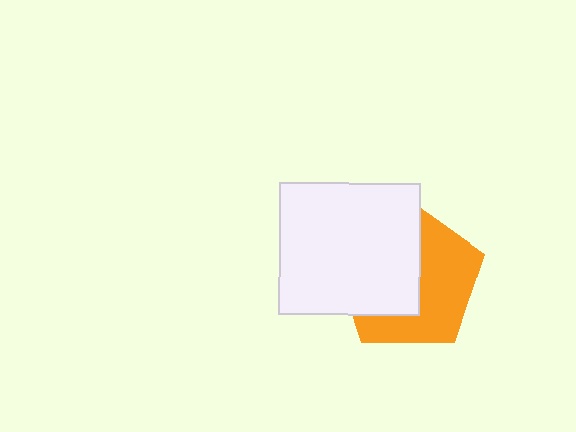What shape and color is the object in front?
The object in front is a white rectangle.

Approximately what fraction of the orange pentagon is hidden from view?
Roughly 51% of the orange pentagon is hidden behind the white rectangle.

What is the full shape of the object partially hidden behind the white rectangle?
The partially hidden object is an orange pentagon.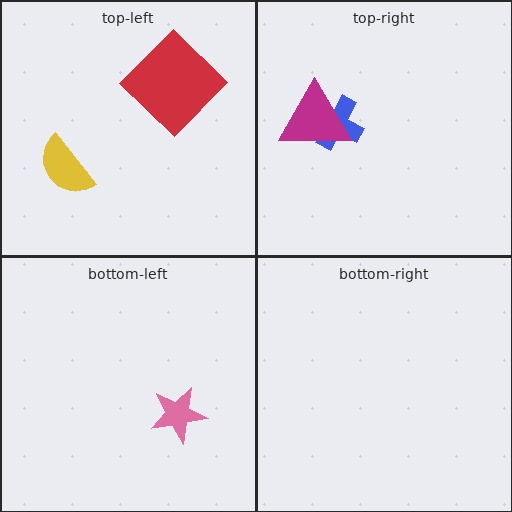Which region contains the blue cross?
The top-right region.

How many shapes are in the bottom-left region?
1.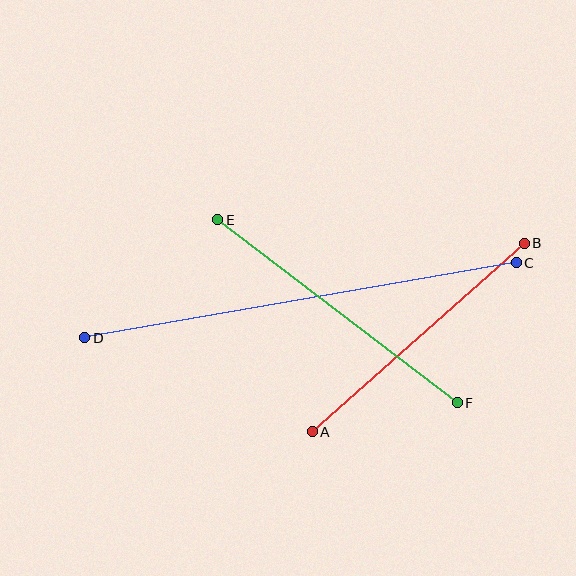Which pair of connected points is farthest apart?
Points C and D are farthest apart.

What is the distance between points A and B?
The distance is approximately 284 pixels.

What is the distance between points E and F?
The distance is approximately 301 pixels.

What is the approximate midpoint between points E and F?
The midpoint is at approximately (338, 311) pixels.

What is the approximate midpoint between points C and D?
The midpoint is at approximately (300, 300) pixels.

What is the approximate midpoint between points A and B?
The midpoint is at approximately (418, 337) pixels.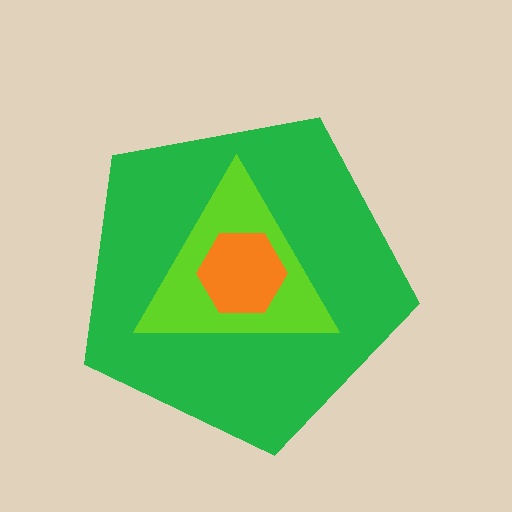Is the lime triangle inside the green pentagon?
Yes.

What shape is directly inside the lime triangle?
The orange hexagon.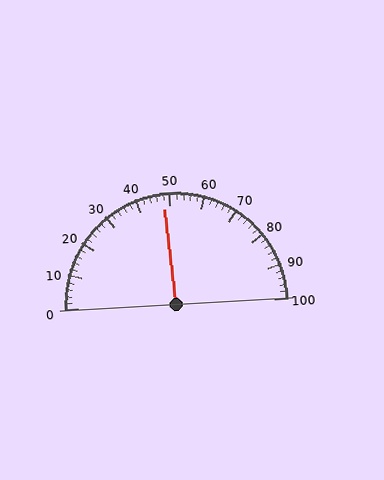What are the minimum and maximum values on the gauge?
The gauge ranges from 0 to 100.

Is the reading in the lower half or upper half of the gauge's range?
The reading is in the lower half of the range (0 to 100).